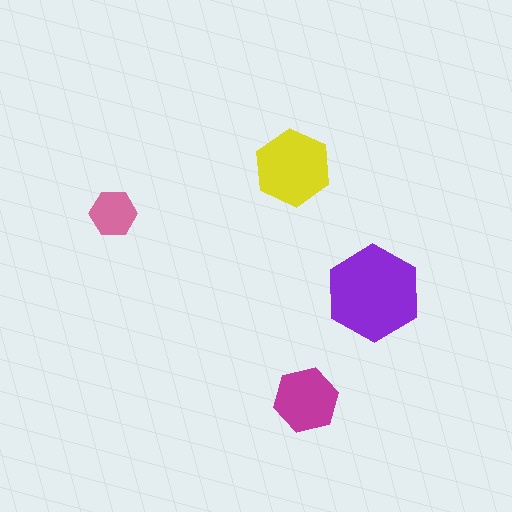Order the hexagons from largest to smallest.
the purple one, the yellow one, the magenta one, the pink one.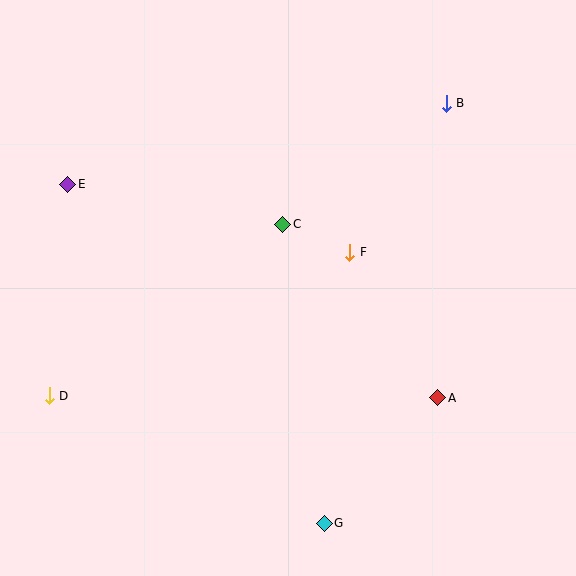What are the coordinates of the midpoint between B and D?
The midpoint between B and D is at (248, 249).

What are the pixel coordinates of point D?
Point D is at (49, 396).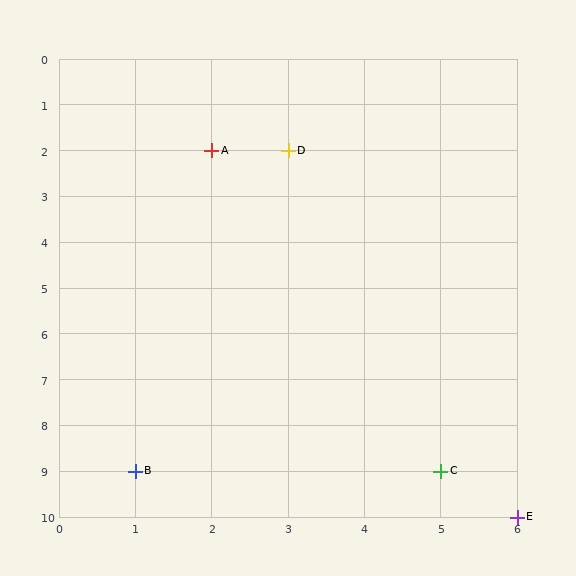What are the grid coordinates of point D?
Point D is at grid coordinates (3, 2).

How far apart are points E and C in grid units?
Points E and C are 1 column and 1 row apart (about 1.4 grid units diagonally).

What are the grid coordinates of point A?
Point A is at grid coordinates (2, 2).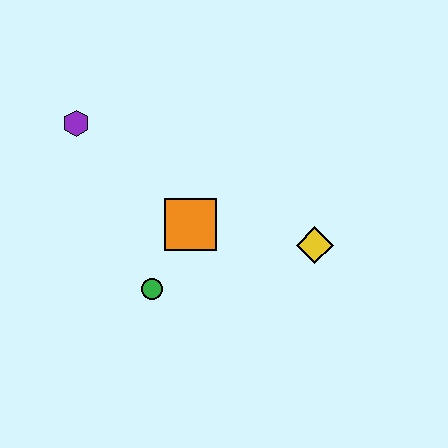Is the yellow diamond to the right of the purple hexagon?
Yes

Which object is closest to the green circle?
The orange square is closest to the green circle.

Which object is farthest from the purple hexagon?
The yellow diamond is farthest from the purple hexagon.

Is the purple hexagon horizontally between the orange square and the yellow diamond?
No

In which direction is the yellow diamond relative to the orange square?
The yellow diamond is to the right of the orange square.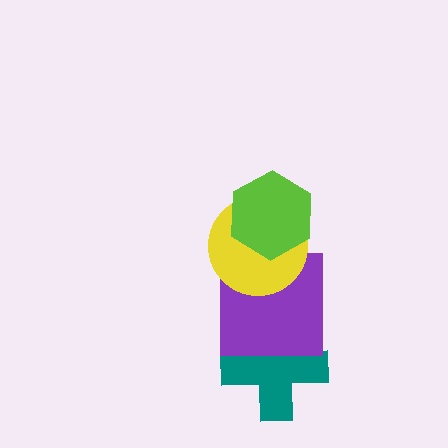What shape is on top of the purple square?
The yellow circle is on top of the purple square.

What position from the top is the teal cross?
The teal cross is 4th from the top.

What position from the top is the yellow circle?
The yellow circle is 2nd from the top.